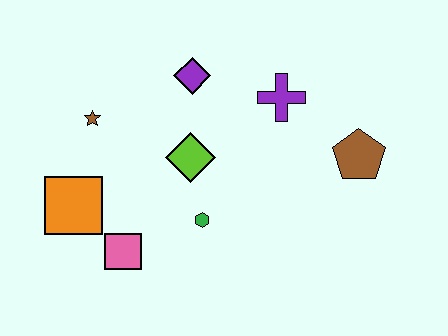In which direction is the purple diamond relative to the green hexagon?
The purple diamond is above the green hexagon.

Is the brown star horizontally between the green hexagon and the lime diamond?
No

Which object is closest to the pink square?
The orange square is closest to the pink square.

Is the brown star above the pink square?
Yes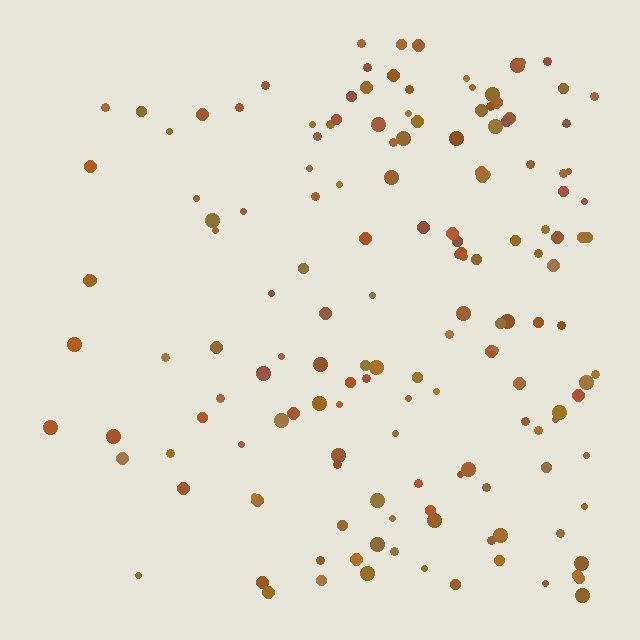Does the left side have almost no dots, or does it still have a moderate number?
Still a moderate number, just noticeably fewer than the right.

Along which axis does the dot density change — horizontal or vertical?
Horizontal.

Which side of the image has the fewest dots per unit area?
The left.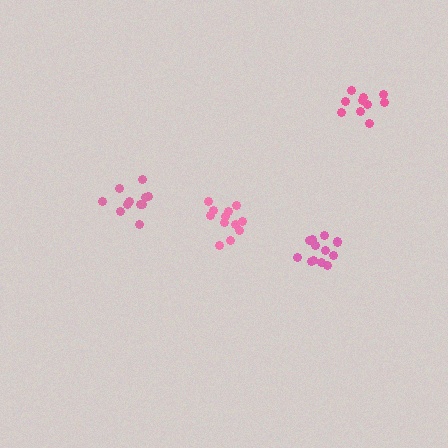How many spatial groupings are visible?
There are 4 spatial groupings.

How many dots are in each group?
Group 1: 12 dots, Group 2: 11 dots, Group 3: 10 dots, Group 4: 13 dots (46 total).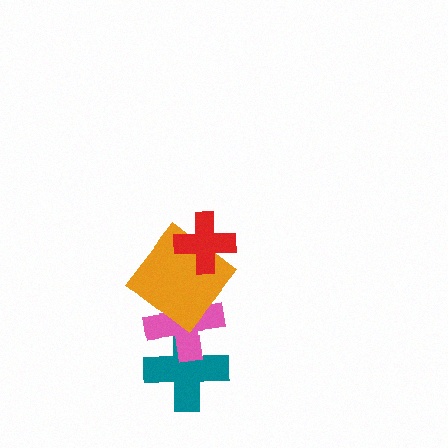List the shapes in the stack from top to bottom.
From top to bottom: the red cross, the orange diamond, the pink cross, the teal cross.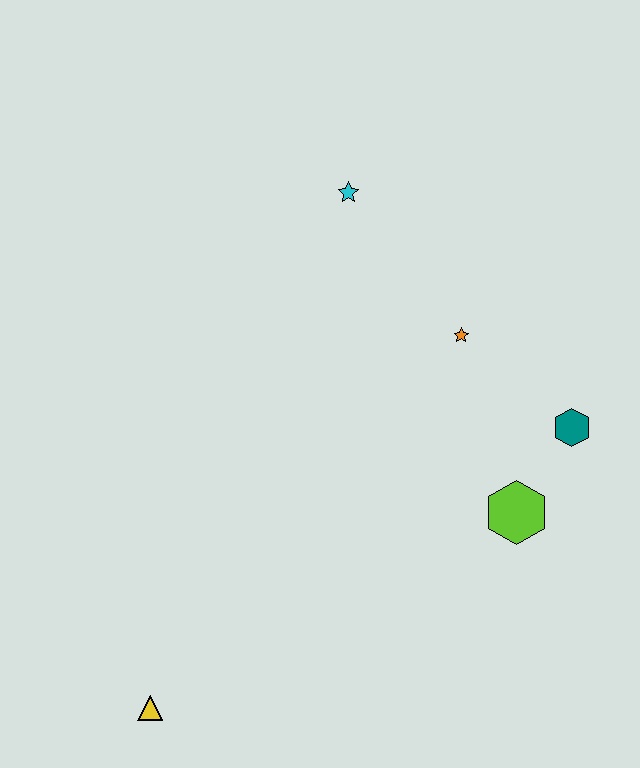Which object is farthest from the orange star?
The yellow triangle is farthest from the orange star.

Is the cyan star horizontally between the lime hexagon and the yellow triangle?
Yes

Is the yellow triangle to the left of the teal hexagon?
Yes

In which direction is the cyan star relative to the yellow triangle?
The cyan star is above the yellow triangle.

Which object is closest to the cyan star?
The orange star is closest to the cyan star.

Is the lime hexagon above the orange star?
No